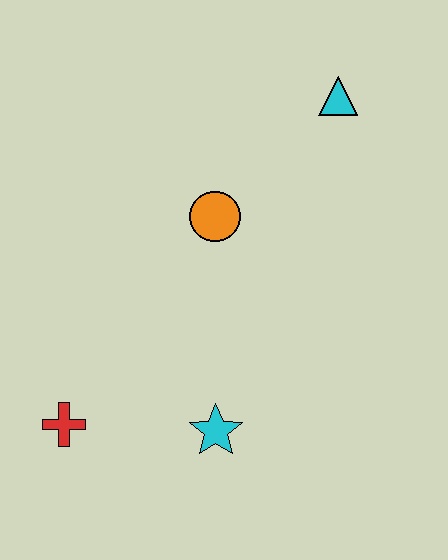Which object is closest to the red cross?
The cyan star is closest to the red cross.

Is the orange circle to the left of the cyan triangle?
Yes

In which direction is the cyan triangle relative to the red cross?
The cyan triangle is above the red cross.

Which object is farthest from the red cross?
The cyan triangle is farthest from the red cross.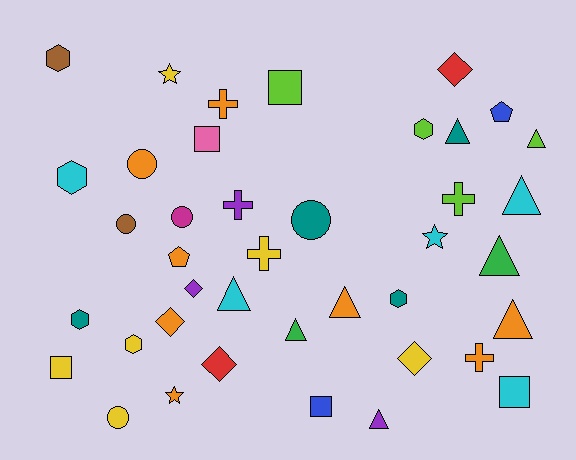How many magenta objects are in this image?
There is 1 magenta object.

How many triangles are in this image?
There are 9 triangles.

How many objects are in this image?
There are 40 objects.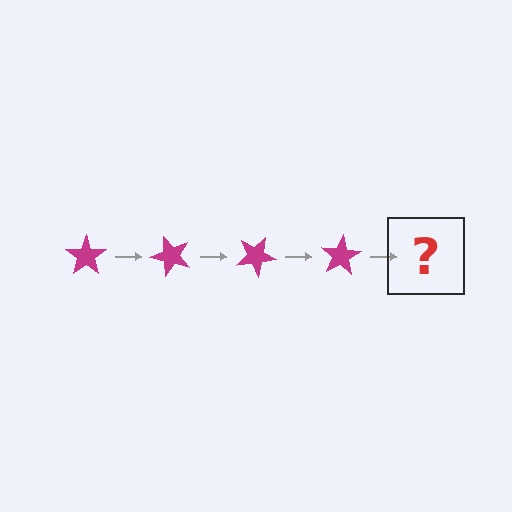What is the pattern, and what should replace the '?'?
The pattern is that the star rotates 50 degrees each step. The '?' should be a magenta star rotated 200 degrees.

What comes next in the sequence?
The next element should be a magenta star rotated 200 degrees.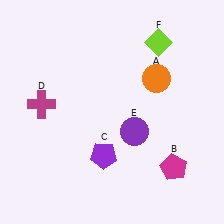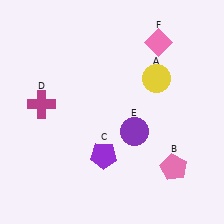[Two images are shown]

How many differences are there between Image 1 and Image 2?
There are 3 differences between the two images.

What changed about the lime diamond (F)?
In Image 1, F is lime. In Image 2, it changed to pink.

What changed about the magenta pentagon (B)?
In Image 1, B is magenta. In Image 2, it changed to pink.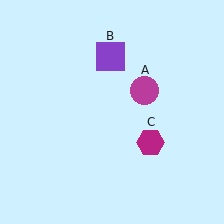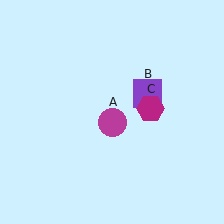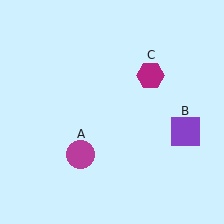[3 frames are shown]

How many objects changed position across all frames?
3 objects changed position: magenta circle (object A), purple square (object B), magenta hexagon (object C).